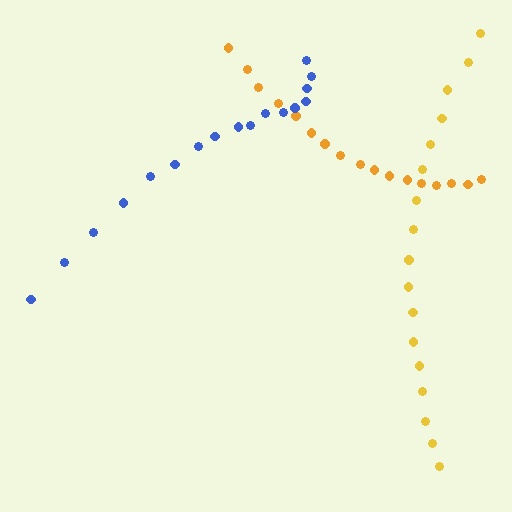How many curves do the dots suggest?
There are 3 distinct paths.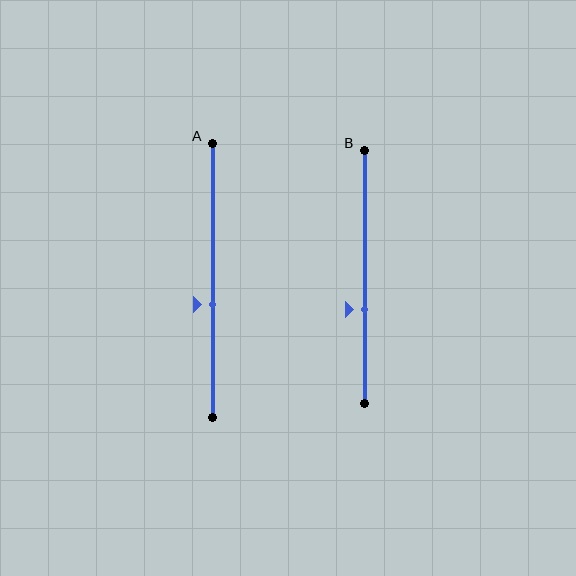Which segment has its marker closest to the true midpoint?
Segment A has its marker closest to the true midpoint.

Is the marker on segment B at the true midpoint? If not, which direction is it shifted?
No, the marker on segment B is shifted downward by about 13% of the segment length.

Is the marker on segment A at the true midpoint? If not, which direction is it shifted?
No, the marker on segment A is shifted downward by about 9% of the segment length.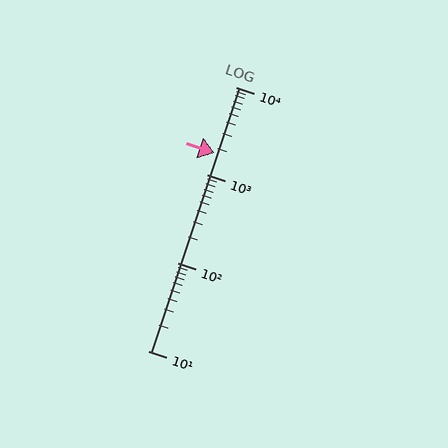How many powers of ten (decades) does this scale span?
The scale spans 3 decades, from 10 to 10000.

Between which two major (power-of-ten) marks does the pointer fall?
The pointer is between 1000 and 10000.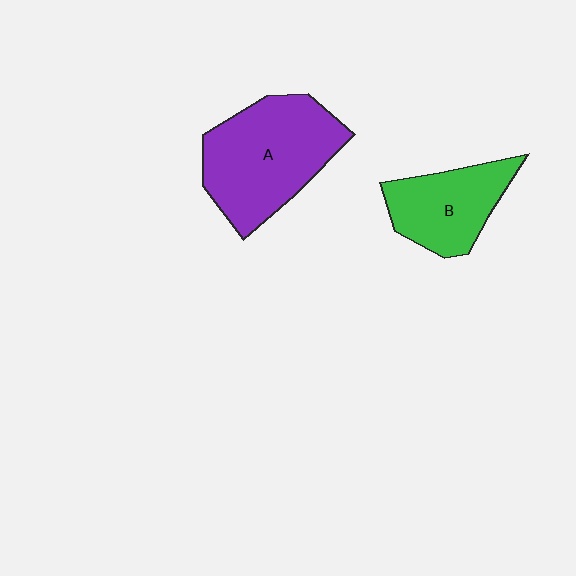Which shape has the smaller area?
Shape B (green).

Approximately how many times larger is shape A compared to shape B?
Approximately 1.6 times.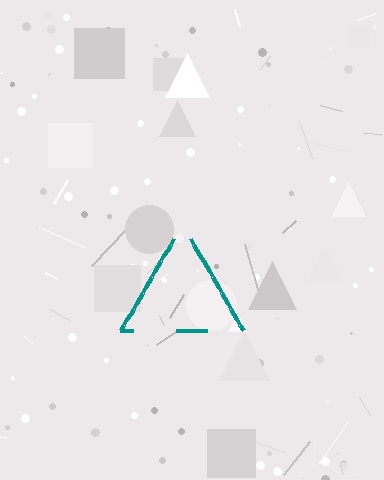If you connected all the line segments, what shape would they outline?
They would outline a triangle.